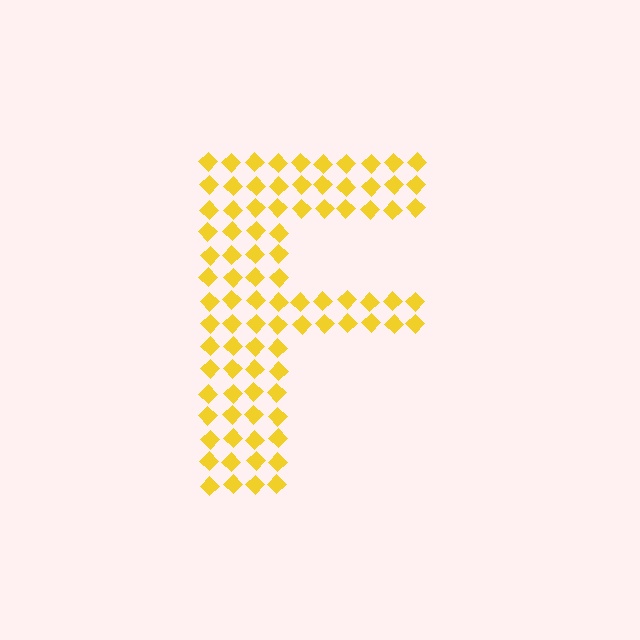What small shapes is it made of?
It is made of small diamonds.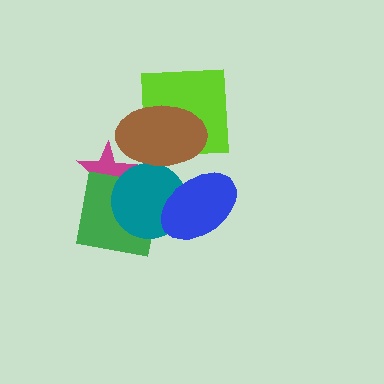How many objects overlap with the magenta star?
3 objects overlap with the magenta star.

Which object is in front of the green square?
The teal circle is in front of the green square.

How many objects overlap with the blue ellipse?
1 object overlaps with the blue ellipse.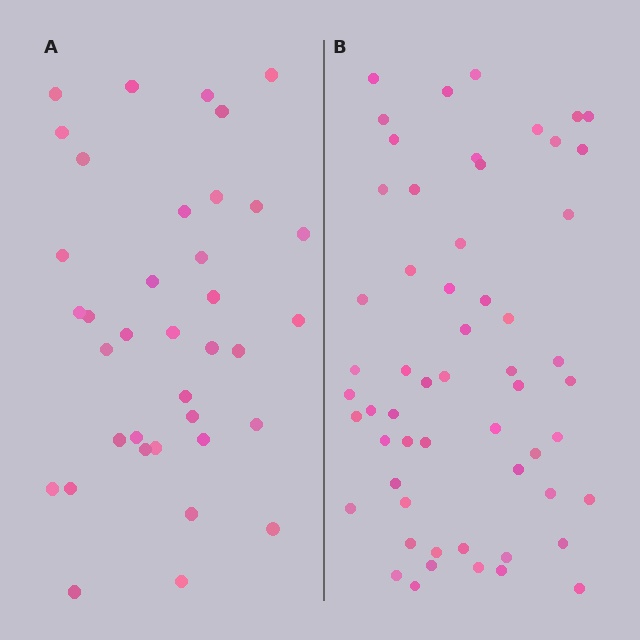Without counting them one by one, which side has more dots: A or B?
Region B (the right region) has more dots.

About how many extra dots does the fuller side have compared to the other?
Region B has approximately 20 more dots than region A.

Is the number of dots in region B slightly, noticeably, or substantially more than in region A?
Region B has substantially more. The ratio is roughly 1.5 to 1.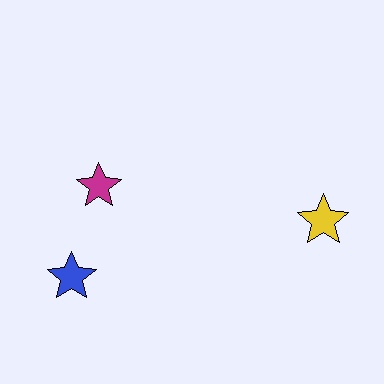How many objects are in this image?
There are 3 objects.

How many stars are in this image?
There are 3 stars.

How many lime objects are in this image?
There are no lime objects.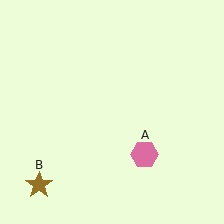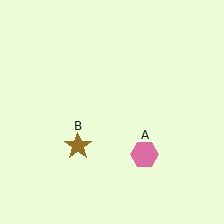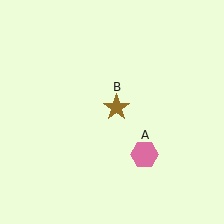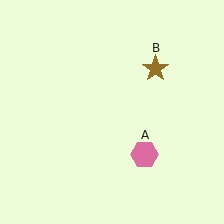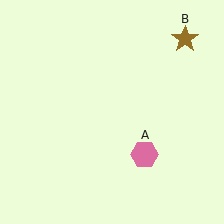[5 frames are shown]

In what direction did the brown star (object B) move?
The brown star (object B) moved up and to the right.